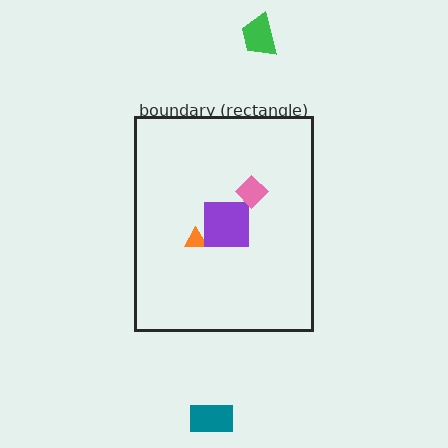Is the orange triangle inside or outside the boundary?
Inside.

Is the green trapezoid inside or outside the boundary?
Outside.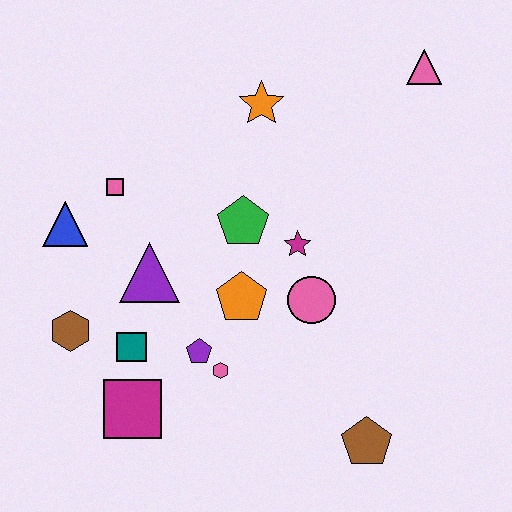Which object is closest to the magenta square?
The teal square is closest to the magenta square.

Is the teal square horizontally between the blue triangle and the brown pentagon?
Yes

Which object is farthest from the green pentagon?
The brown pentagon is farthest from the green pentagon.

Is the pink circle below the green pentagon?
Yes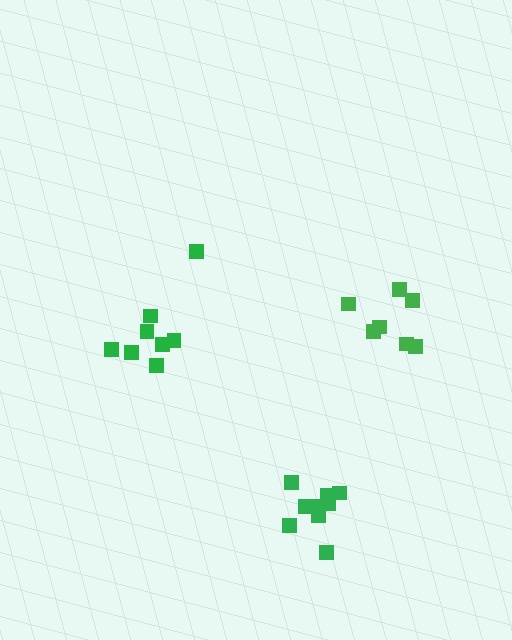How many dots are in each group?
Group 1: 9 dots, Group 2: 7 dots, Group 3: 8 dots (24 total).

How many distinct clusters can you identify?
There are 3 distinct clusters.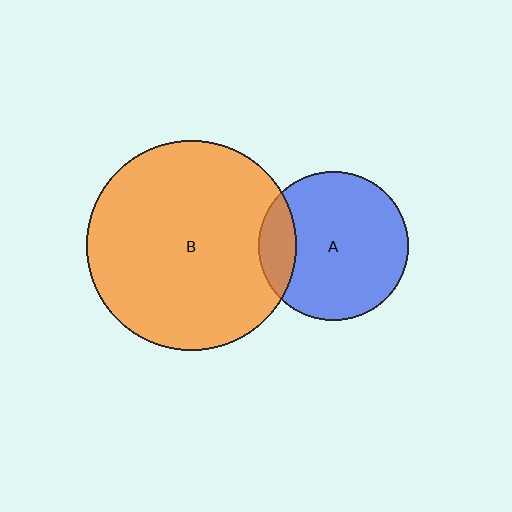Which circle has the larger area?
Circle B (orange).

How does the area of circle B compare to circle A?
Approximately 2.0 times.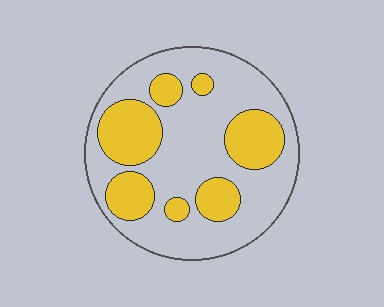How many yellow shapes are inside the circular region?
7.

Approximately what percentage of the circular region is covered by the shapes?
Approximately 30%.